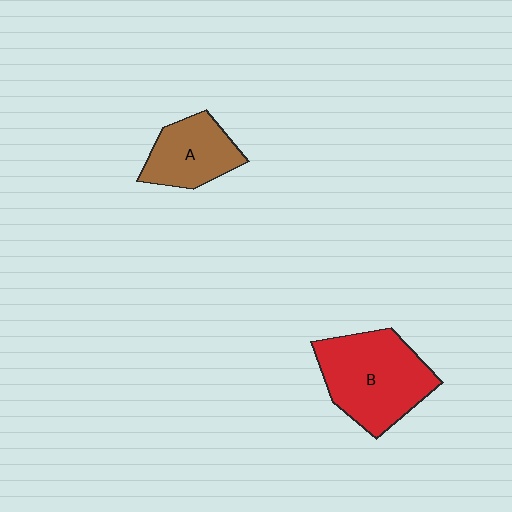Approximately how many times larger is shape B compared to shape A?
Approximately 1.6 times.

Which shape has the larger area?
Shape B (red).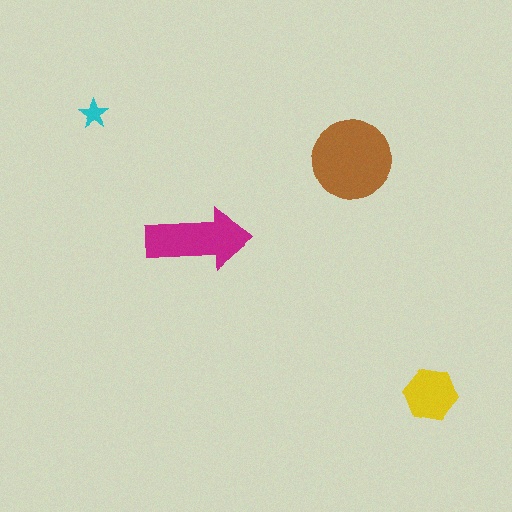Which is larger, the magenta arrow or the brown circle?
The brown circle.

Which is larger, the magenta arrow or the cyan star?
The magenta arrow.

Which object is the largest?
The brown circle.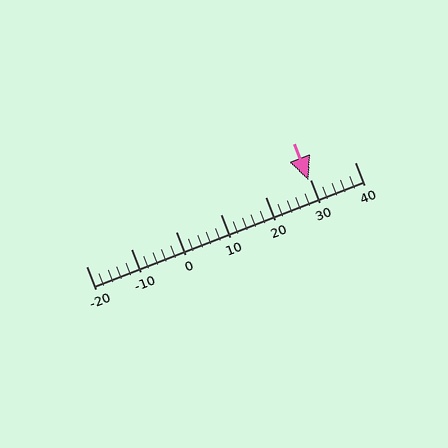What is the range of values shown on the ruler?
The ruler shows values from -20 to 40.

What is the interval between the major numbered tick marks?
The major tick marks are spaced 10 units apart.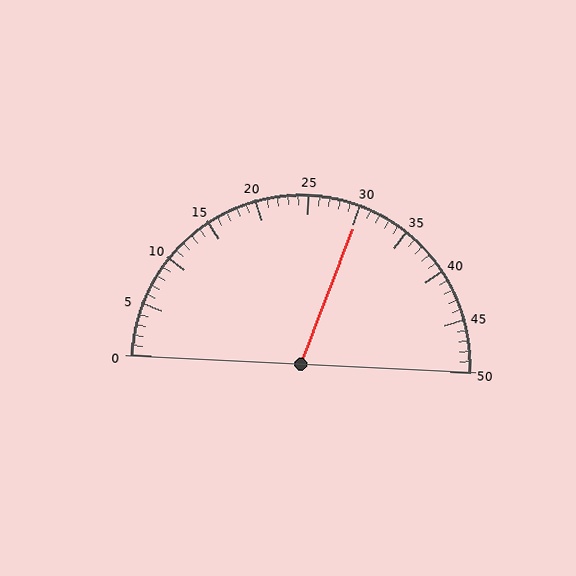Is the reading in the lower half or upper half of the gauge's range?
The reading is in the upper half of the range (0 to 50).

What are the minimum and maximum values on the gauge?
The gauge ranges from 0 to 50.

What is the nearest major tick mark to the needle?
The nearest major tick mark is 30.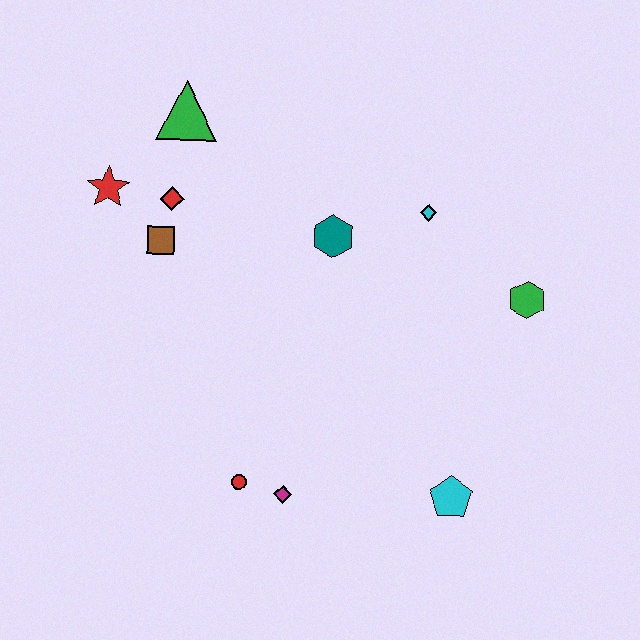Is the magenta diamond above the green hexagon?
No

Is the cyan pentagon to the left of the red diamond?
No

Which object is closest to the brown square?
The red diamond is closest to the brown square.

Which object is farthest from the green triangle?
The cyan pentagon is farthest from the green triangle.